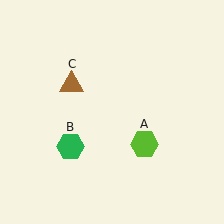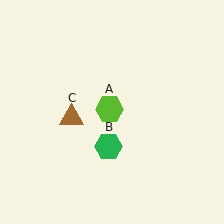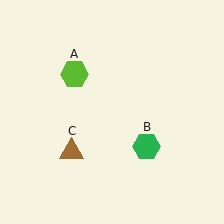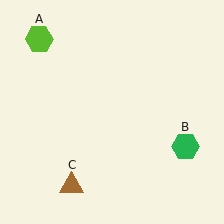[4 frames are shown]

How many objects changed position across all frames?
3 objects changed position: lime hexagon (object A), green hexagon (object B), brown triangle (object C).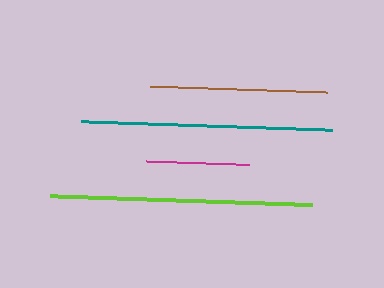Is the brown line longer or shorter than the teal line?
The teal line is longer than the brown line.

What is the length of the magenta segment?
The magenta segment is approximately 103 pixels long.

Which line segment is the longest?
The lime line is the longest at approximately 263 pixels.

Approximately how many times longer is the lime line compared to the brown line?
The lime line is approximately 1.5 times the length of the brown line.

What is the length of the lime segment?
The lime segment is approximately 263 pixels long.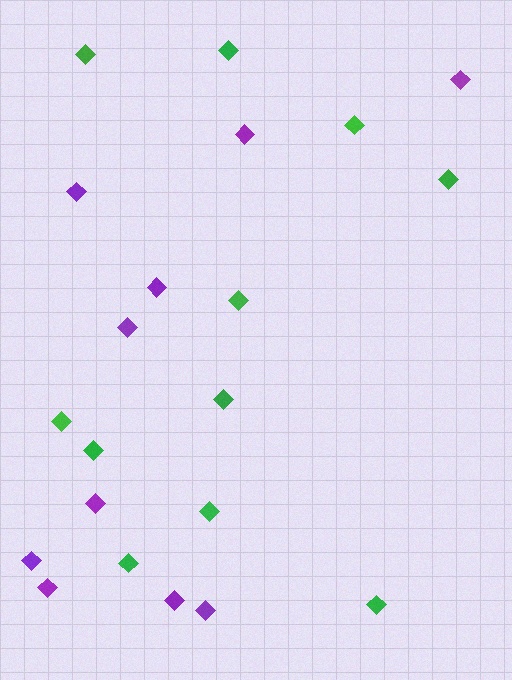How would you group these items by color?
There are 2 groups: one group of green diamonds (11) and one group of purple diamonds (10).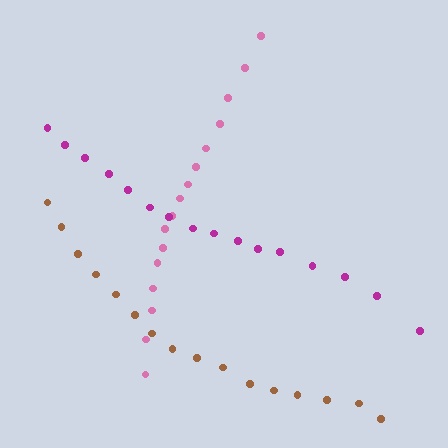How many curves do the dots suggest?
There are 3 distinct paths.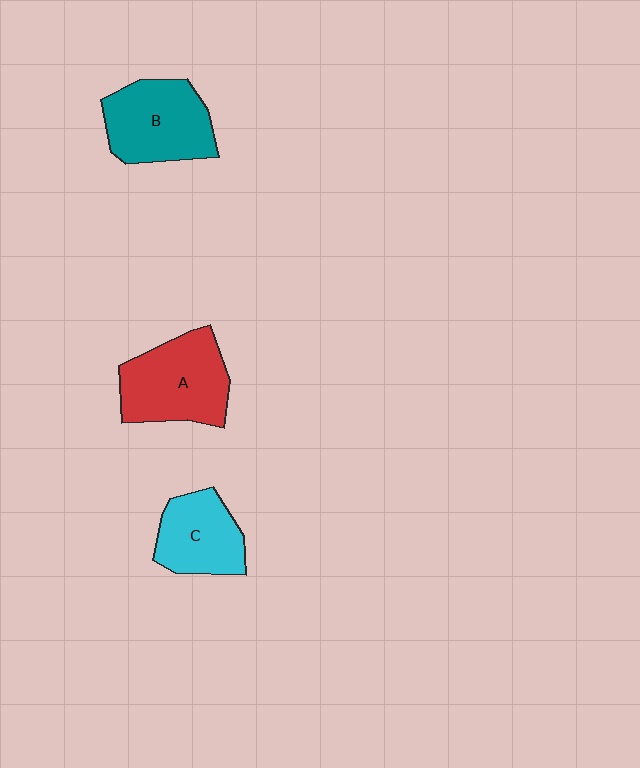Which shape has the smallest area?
Shape C (cyan).